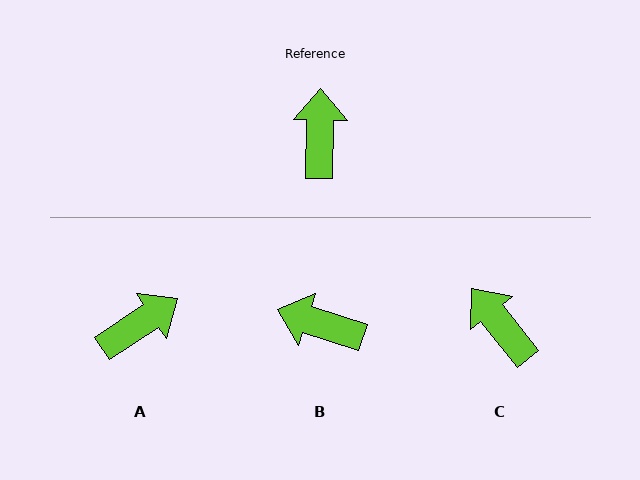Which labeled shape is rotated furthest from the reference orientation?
B, about 73 degrees away.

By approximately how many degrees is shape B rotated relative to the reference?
Approximately 73 degrees counter-clockwise.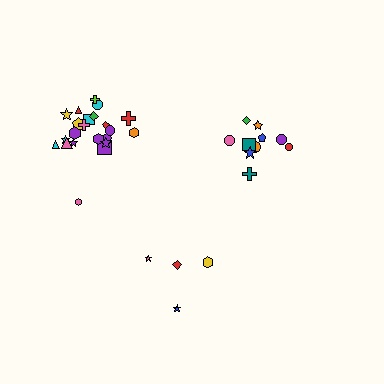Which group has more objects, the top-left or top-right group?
The top-left group.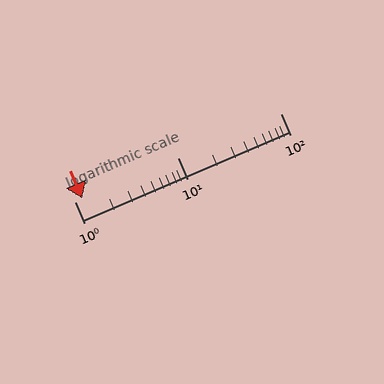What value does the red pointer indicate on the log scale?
The pointer indicates approximately 1.2.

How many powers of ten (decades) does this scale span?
The scale spans 2 decades, from 1 to 100.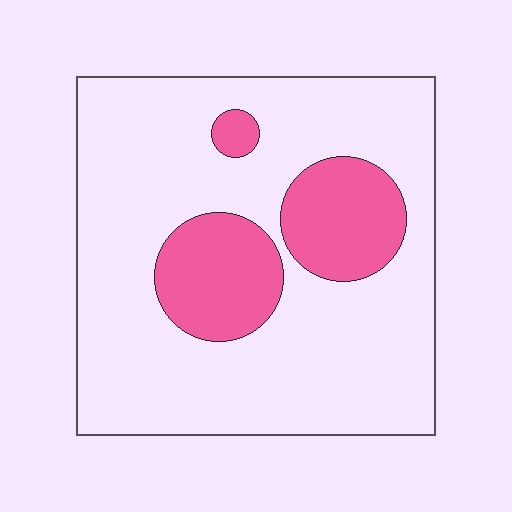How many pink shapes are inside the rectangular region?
3.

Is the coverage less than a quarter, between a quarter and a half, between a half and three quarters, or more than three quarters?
Less than a quarter.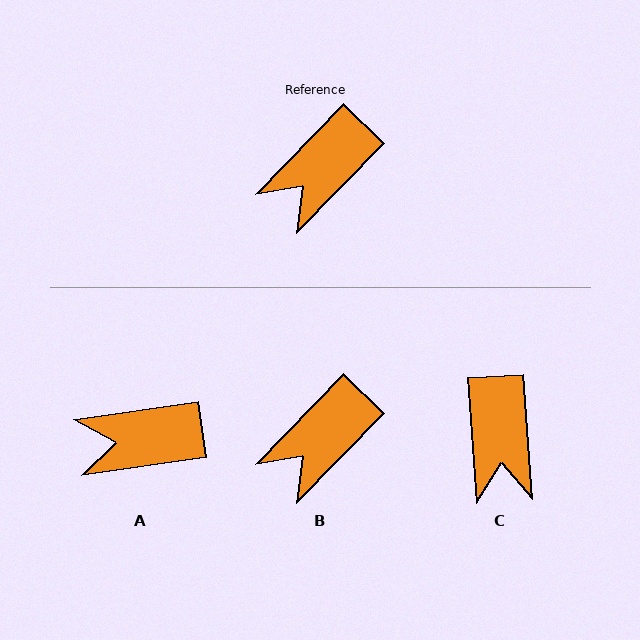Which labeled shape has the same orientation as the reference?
B.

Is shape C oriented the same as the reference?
No, it is off by about 48 degrees.